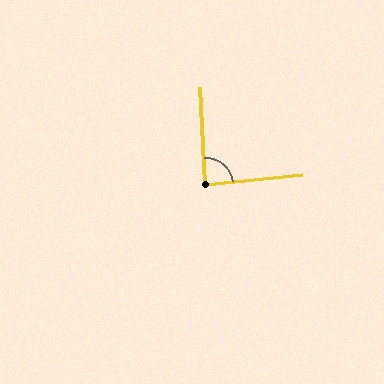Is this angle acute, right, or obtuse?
It is approximately a right angle.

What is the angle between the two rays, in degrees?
Approximately 87 degrees.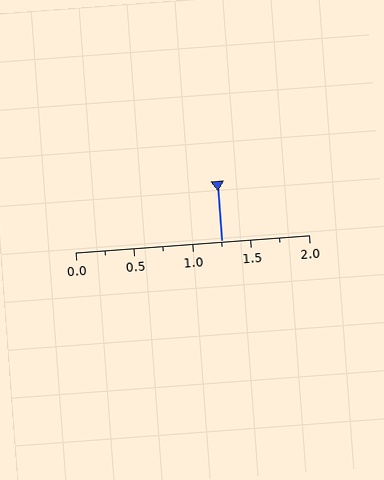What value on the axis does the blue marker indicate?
The marker indicates approximately 1.25.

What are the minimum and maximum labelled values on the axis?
The axis runs from 0.0 to 2.0.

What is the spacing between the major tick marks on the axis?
The major ticks are spaced 0.5 apart.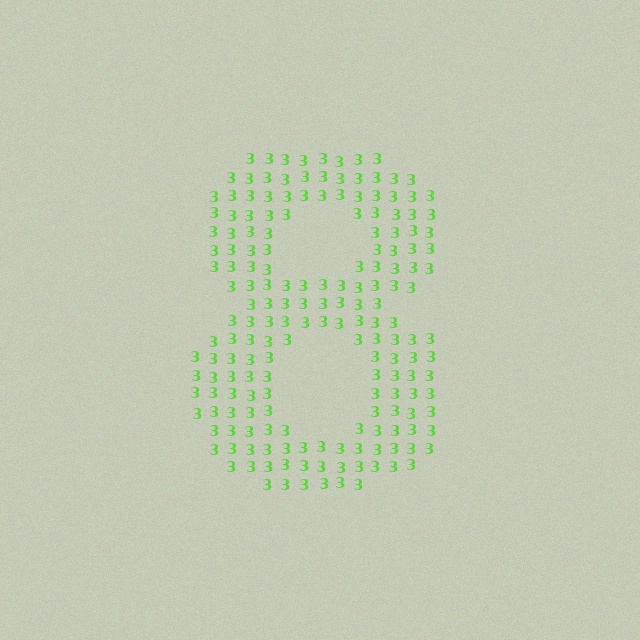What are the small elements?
The small elements are digit 3's.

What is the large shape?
The large shape is the digit 8.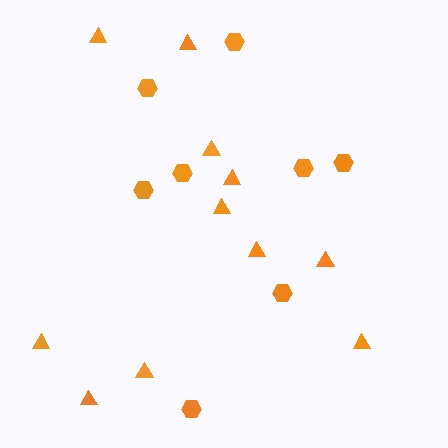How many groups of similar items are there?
There are 2 groups: one group of triangles (11) and one group of hexagons (8).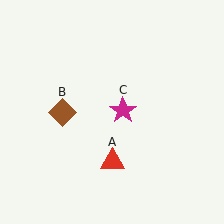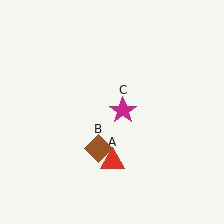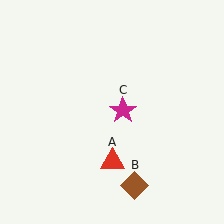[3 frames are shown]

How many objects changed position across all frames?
1 object changed position: brown diamond (object B).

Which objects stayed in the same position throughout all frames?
Red triangle (object A) and magenta star (object C) remained stationary.